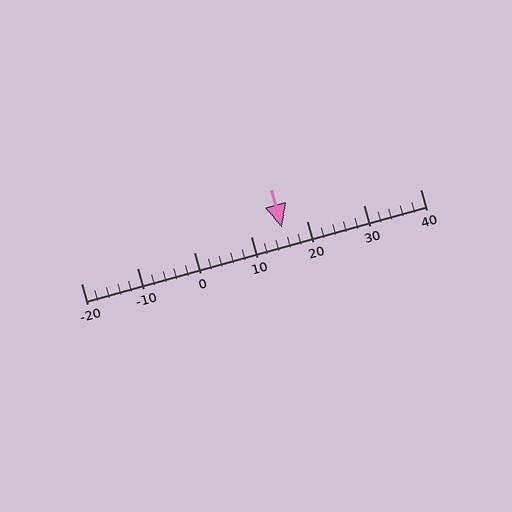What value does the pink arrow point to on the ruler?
The pink arrow points to approximately 16.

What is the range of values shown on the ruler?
The ruler shows values from -20 to 40.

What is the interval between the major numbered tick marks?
The major tick marks are spaced 10 units apart.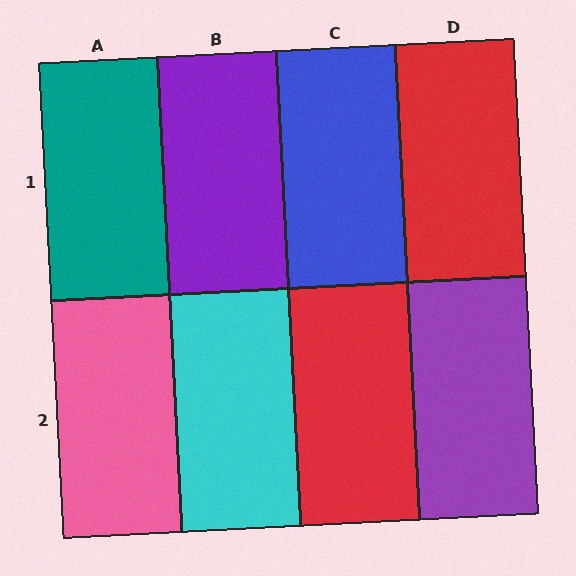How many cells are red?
2 cells are red.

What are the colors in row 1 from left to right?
Teal, purple, blue, red.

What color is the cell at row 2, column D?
Purple.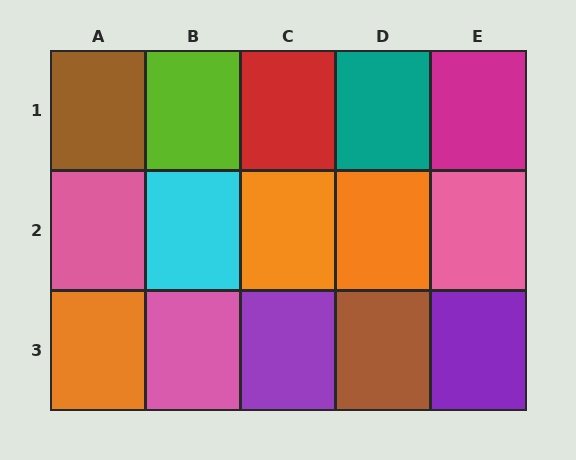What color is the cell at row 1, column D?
Teal.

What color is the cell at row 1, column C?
Red.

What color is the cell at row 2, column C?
Orange.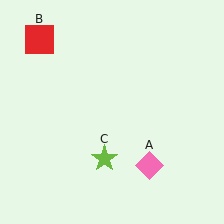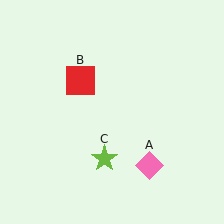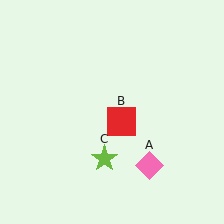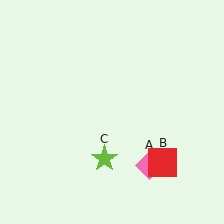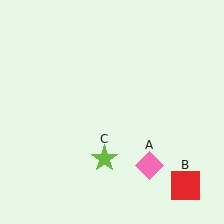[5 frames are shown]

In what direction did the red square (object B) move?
The red square (object B) moved down and to the right.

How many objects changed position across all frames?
1 object changed position: red square (object B).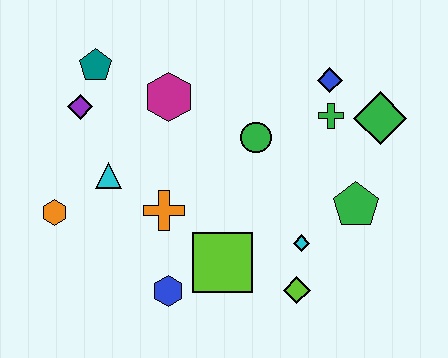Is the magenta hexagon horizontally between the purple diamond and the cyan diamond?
Yes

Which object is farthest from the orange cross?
The green diamond is farthest from the orange cross.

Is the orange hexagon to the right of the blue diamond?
No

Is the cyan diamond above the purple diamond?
No